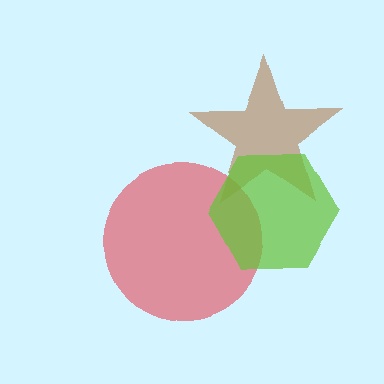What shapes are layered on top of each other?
The layered shapes are: a red circle, a brown star, a lime hexagon.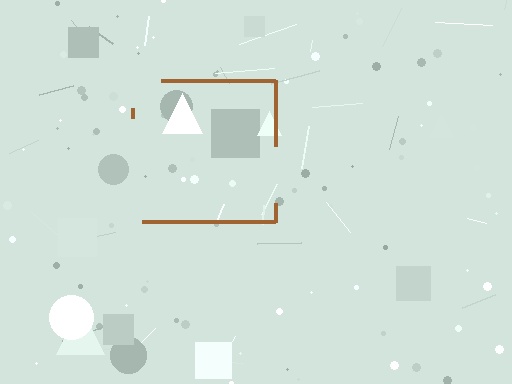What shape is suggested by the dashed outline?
The dashed outline suggests a square.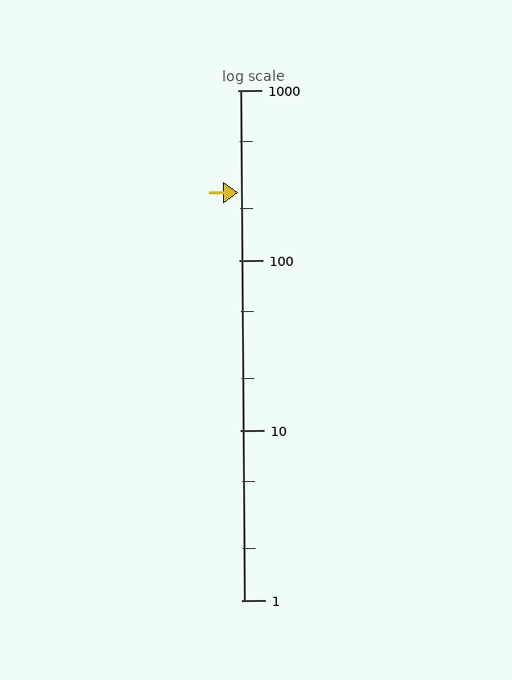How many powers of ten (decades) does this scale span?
The scale spans 3 decades, from 1 to 1000.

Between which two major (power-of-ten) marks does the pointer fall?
The pointer is between 100 and 1000.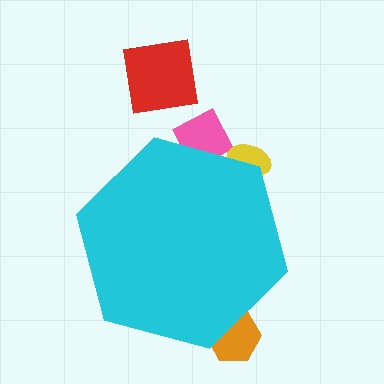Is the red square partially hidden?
No, the red square is fully visible.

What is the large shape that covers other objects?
A cyan hexagon.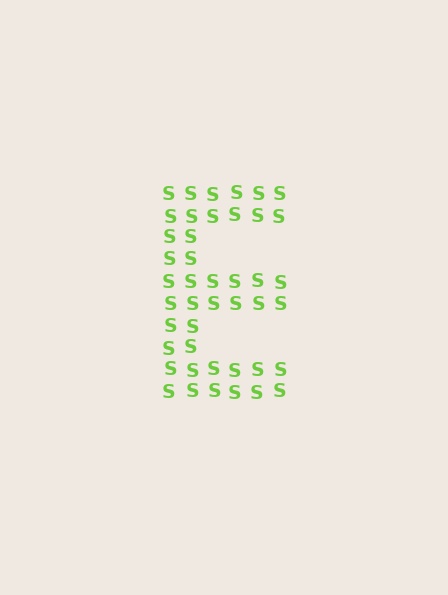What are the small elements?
The small elements are letter S's.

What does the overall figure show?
The overall figure shows the letter E.